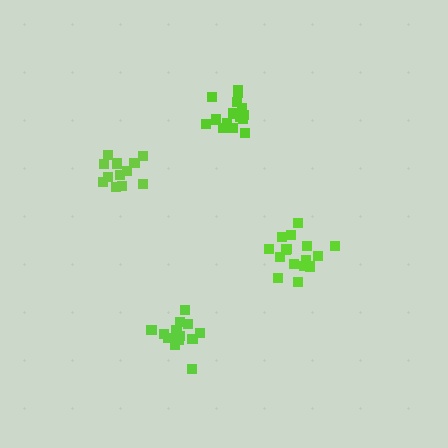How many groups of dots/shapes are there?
There are 4 groups.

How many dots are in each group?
Group 1: 14 dots, Group 2: 17 dots, Group 3: 13 dots, Group 4: 16 dots (60 total).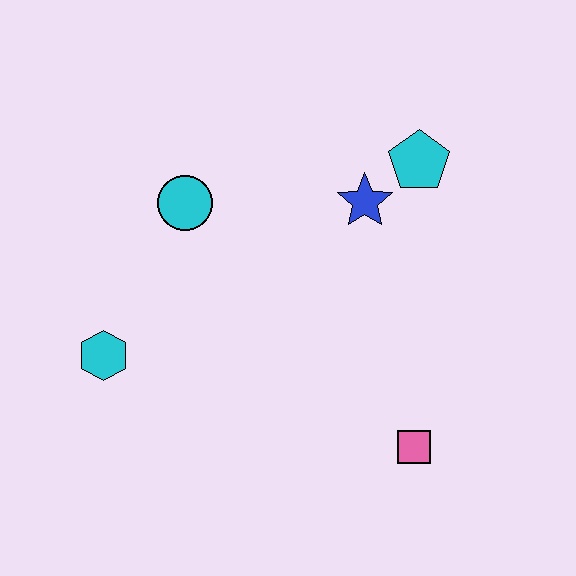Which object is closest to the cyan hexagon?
The cyan circle is closest to the cyan hexagon.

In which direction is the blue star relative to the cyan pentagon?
The blue star is to the left of the cyan pentagon.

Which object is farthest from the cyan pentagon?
The cyan hexagon is farthest from the cyan pentagon.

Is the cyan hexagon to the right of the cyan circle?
No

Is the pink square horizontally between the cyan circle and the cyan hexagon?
No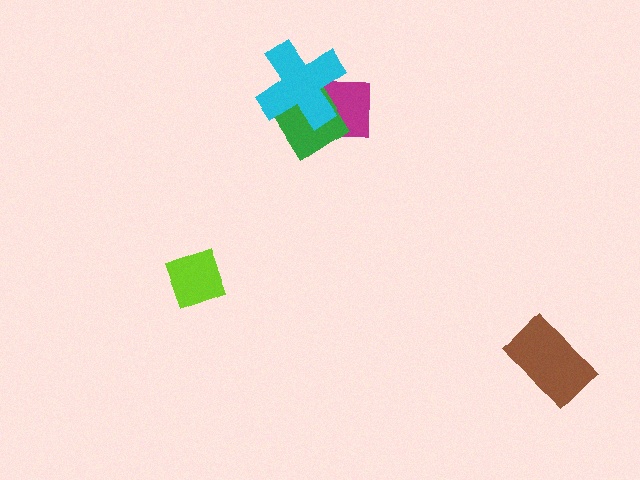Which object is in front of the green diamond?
The cyan cross is in front of the green diamond.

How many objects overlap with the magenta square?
2 objects overlap with the magenta square.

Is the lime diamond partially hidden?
No, no other shape covers it.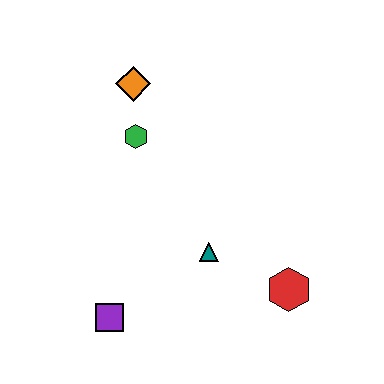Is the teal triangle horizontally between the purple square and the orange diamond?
No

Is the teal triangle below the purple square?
No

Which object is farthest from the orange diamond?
The red hexagon is farthest from the orange diamond.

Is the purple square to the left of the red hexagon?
Yes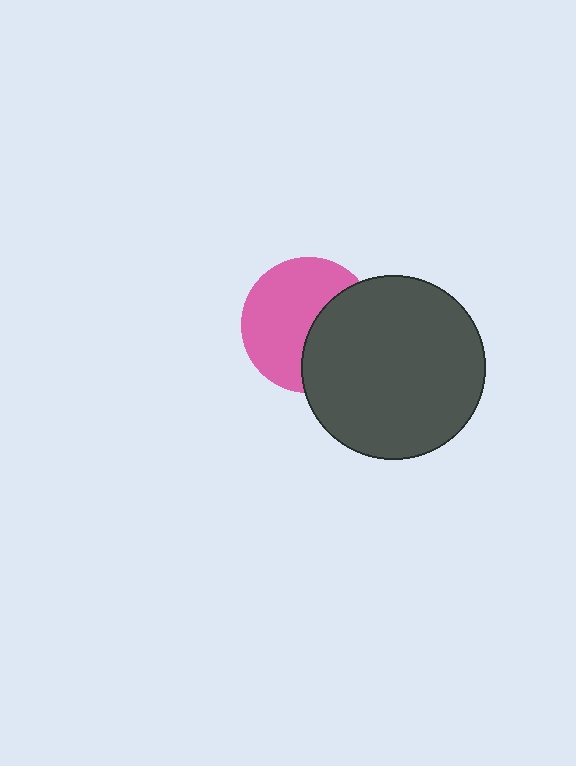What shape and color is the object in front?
The object in front is a dark gray circle.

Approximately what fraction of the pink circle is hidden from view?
Roughly 40% of the pink circle is hidden behind the dark gray circle.